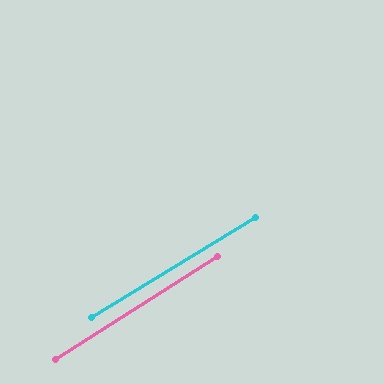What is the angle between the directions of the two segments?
Approximately 1 degree.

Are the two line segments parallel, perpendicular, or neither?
Parallel — their directions differ by only 1.0°.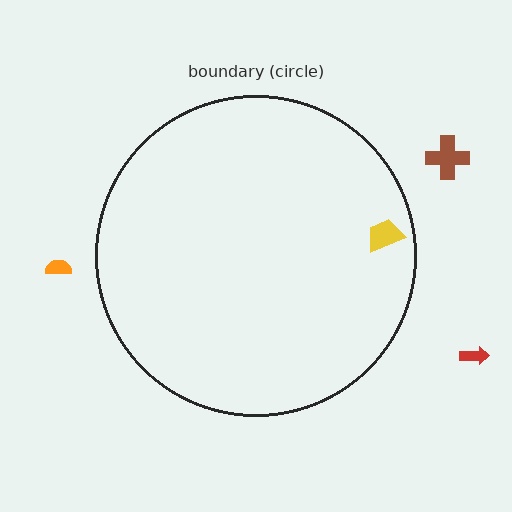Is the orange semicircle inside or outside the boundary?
Outside.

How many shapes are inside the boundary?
1 inside, 3 outside.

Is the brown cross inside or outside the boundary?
Outside.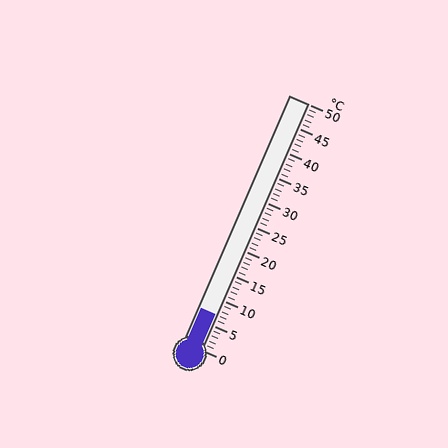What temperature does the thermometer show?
The thermometer shows approximately 7°C.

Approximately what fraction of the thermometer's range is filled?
The thermometer is filled to approximately 15% of its range.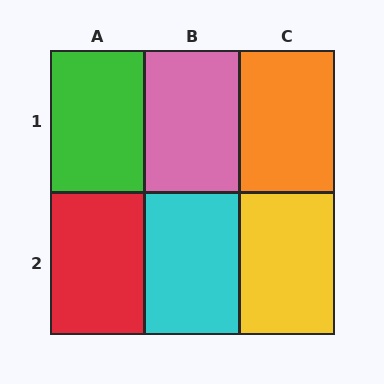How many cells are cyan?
1 cell is cyan.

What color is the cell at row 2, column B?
Cyan.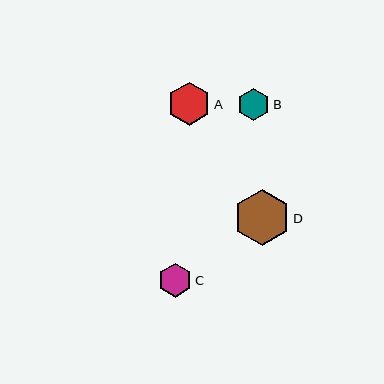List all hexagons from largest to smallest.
From largest to smallest: D, A, C, B.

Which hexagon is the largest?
Hexagon D is the largest with a size of approximately 56 pixels.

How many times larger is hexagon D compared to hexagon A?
Hexagon D is approximately 1.3 times the size of hexagon A.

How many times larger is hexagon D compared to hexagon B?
Hexagon D is approximately 1.7 times the size of hexagon B.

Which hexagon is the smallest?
Hexagon B is the smallest with a size of approximately 32 pixels.